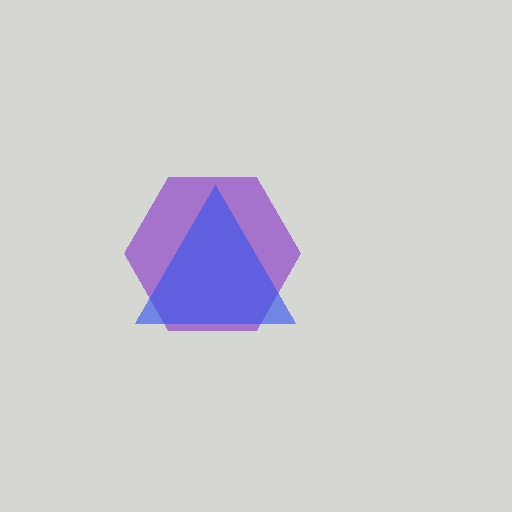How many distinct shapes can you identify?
There are 2 distinct shapes: a purple hexagon, a blue triangle.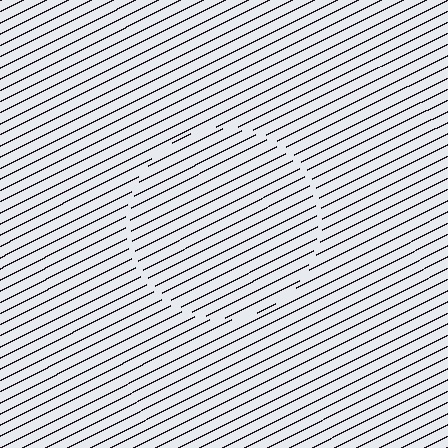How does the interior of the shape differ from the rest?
The interior of the shape contains the same grating, shifted by half a period — the contour is defined by the phase discontinuity where line-ends from the inner and outer gratings abut.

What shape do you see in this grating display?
An illusory circle. The interior of the shape contains the same grating, shifted by half a period — the contour is defined by the phase discontinuity where line-ends from the inner and outer gratings abut.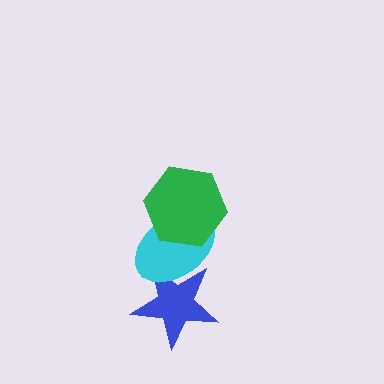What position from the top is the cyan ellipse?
The cyan ellipse is 2nd from the top.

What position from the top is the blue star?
The blue star is 3rd from the top.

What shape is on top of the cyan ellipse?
The green hexagon is on top of the cyan ellipse.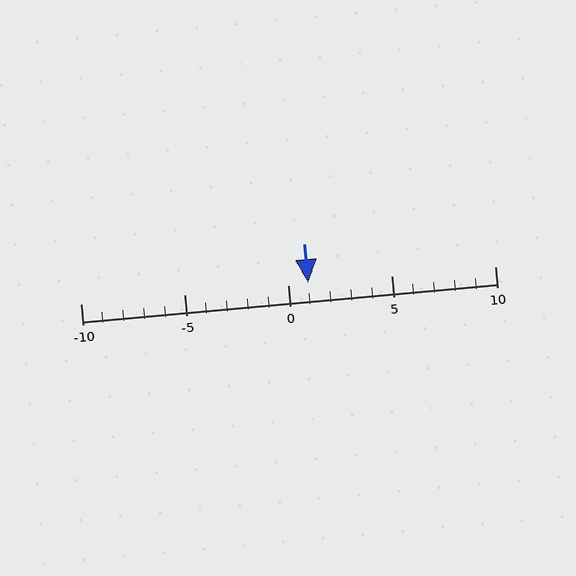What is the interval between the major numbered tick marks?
The major tick marks are spaced 5 units apart.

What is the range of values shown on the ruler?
The ruler shows values from -10 to 10.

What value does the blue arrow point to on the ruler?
The blue arrow points to approximately 1.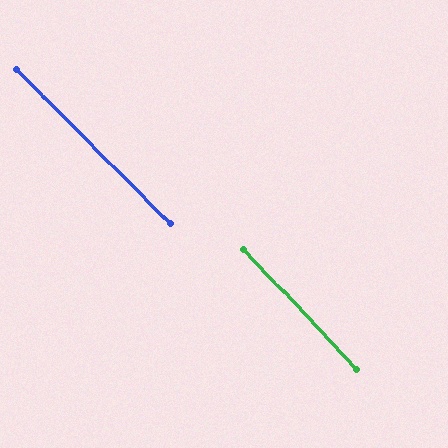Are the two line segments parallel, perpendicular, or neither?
Parallel — their directions differ by only 1.4°.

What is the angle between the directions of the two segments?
Approximately 1 degree.